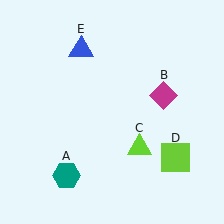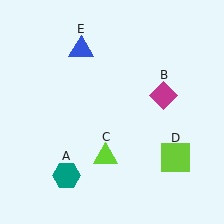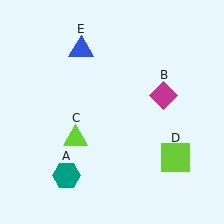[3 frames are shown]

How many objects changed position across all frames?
1 object changed position: lime triangle (object C).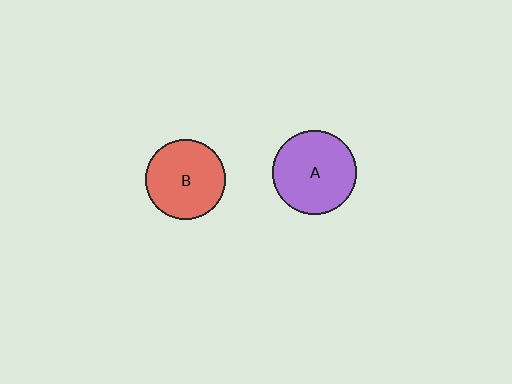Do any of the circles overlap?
No, none of the circles overlap.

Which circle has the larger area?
Circle A (purple).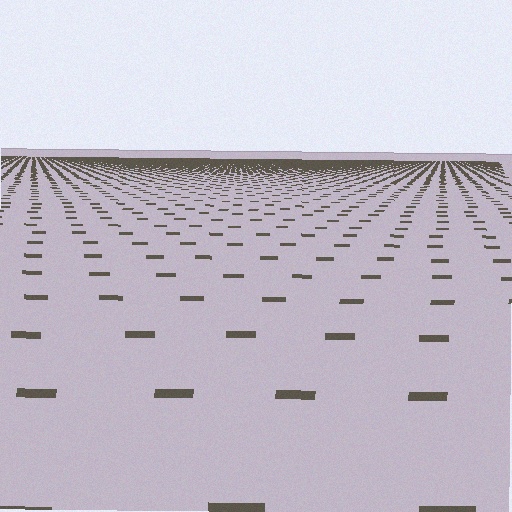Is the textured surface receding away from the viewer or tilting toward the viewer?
The surface is receding away from the viewer. Texture elements get smaller and denser toward the top.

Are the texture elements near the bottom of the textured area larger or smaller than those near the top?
Larger. Near the bottom, elements are closer to the viewer and appear at a bigger on-screen size.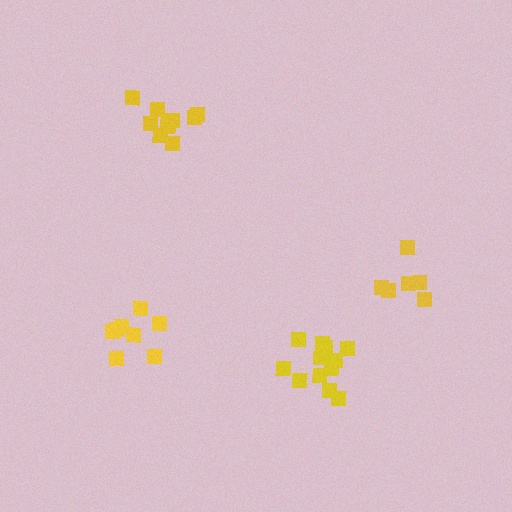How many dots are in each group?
Group 1: 8 dots, Group 2: 10 dots, Group 3: 12 dots, Group 4: 6 dots (36 total).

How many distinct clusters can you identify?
There are 4 distinct clusters.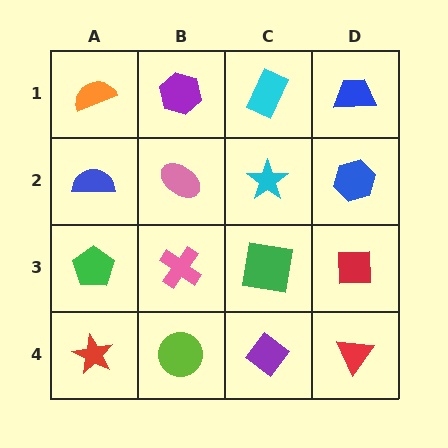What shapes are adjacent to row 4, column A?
A green pentagon (row 3, column A), a lime circle (row 4, column B).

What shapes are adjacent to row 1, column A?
A blue semicircle (row 2, column A), a purple hexagon (row 1, column B).